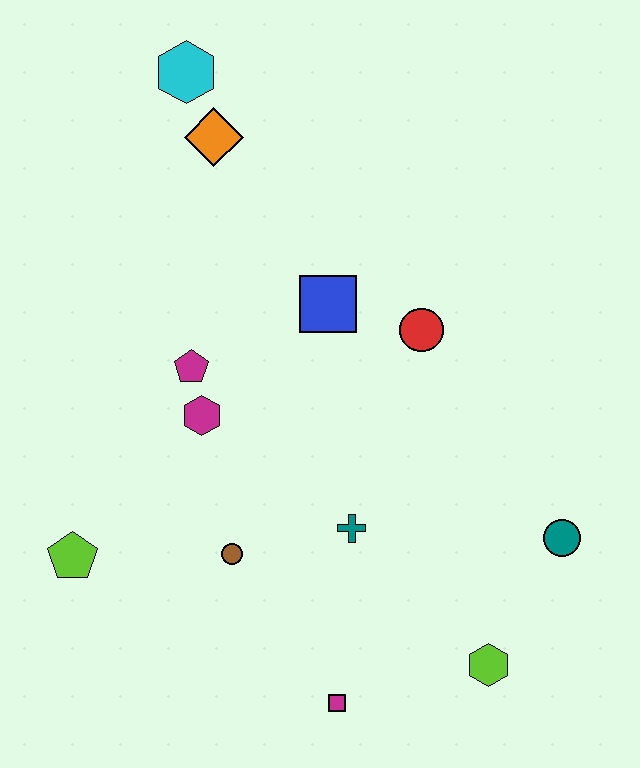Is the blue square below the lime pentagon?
No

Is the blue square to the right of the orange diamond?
Yes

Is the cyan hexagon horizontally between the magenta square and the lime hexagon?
No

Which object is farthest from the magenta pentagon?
The lime hexagon is farthest from the magenta pentagon.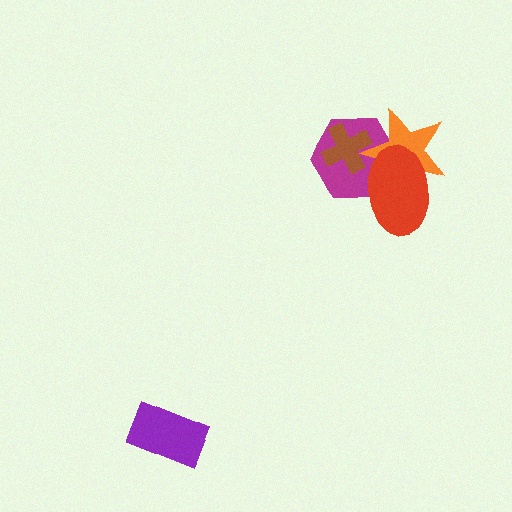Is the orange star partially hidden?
Yes, it is partially covered by another shape.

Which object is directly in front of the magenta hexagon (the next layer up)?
The brown cross is directly in front of the magenta hexagon.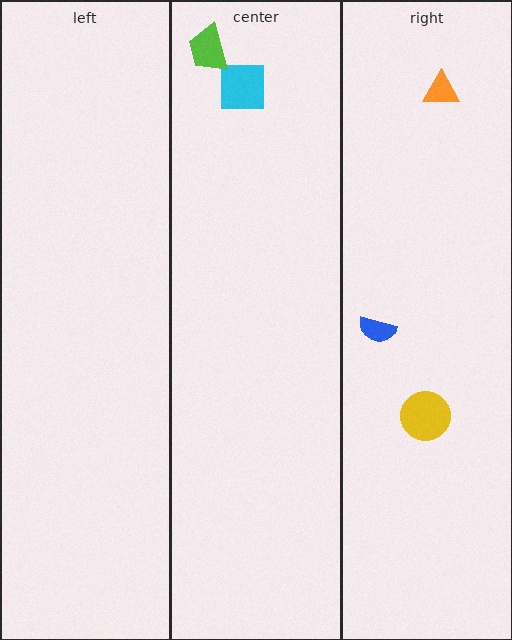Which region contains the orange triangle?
The right region.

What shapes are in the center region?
The cyan square, the lime trapezoid.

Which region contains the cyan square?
The center region.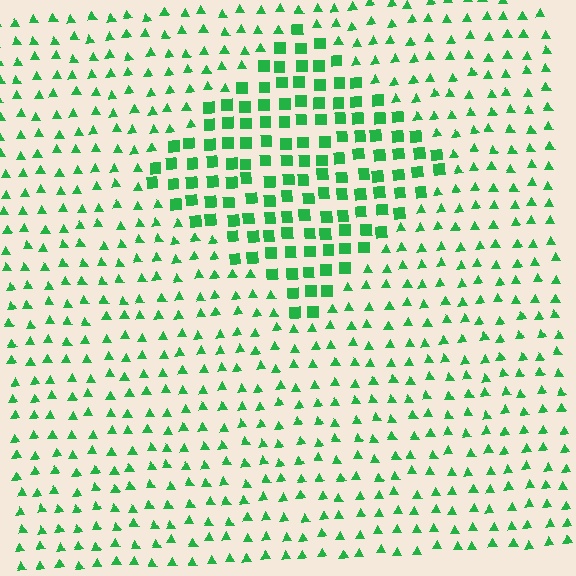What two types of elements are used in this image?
The image uses squares inside the diamond region and triangles outside it.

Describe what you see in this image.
The image is filled with small green elements arranged in a uniform grid. A diamond-shaped region contains squares, while the surrounding area contains triangles. The boundary is defined purely by the change in element shape.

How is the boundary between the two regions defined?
The boundary is defined by a change in element shape: squares inside vs. triangles outside. All elements share the same color and spacing.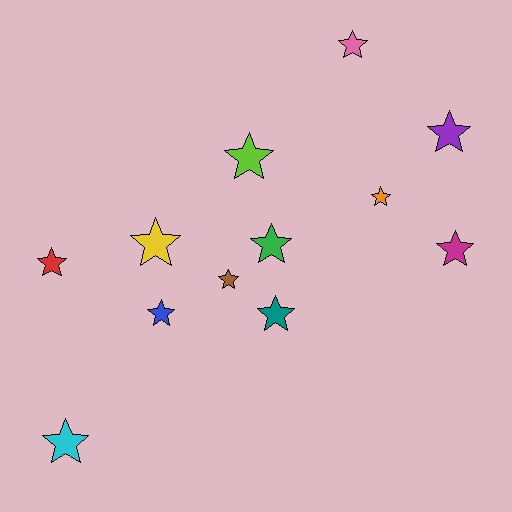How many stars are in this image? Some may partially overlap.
There are 12 stars.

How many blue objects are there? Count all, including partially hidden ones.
There is 1 blue object.